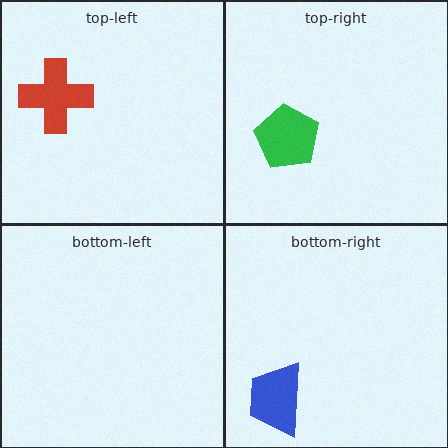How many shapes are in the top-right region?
1.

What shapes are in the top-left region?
The red cross.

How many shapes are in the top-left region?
1.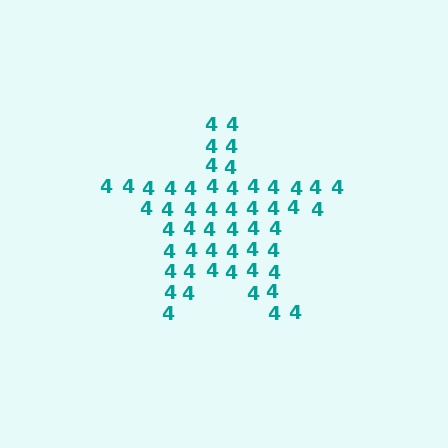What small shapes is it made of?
It is made of small digit 4's.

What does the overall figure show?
The overall figure shows a star.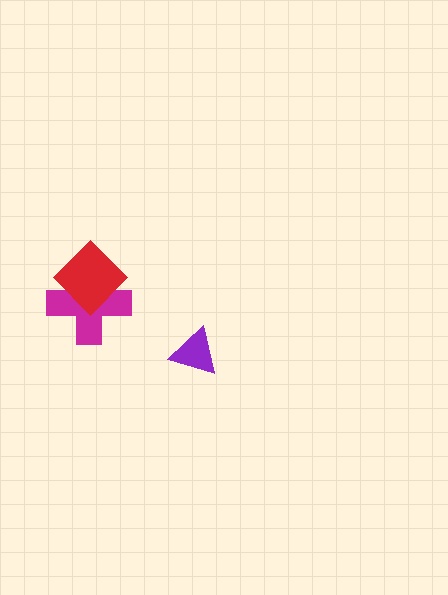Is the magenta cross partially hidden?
Yes, it is partially covered by another shape.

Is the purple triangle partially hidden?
No, no other shape covers it.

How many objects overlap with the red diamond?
1 object overlaps with the red diamond.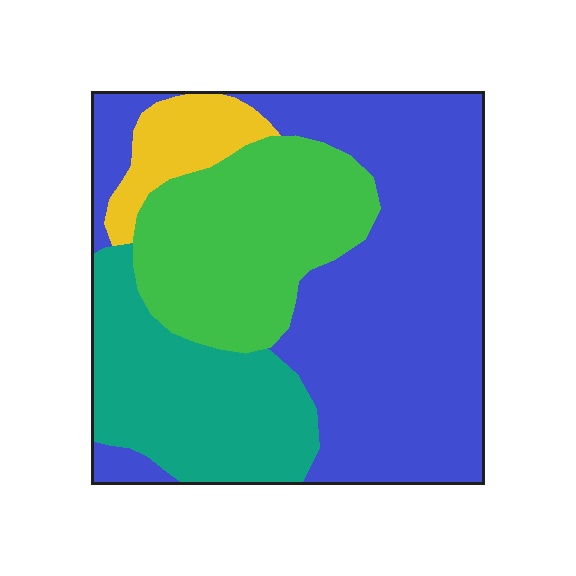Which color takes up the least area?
Yellow, at roughly 5%.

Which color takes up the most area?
Blue, at roughly 50%.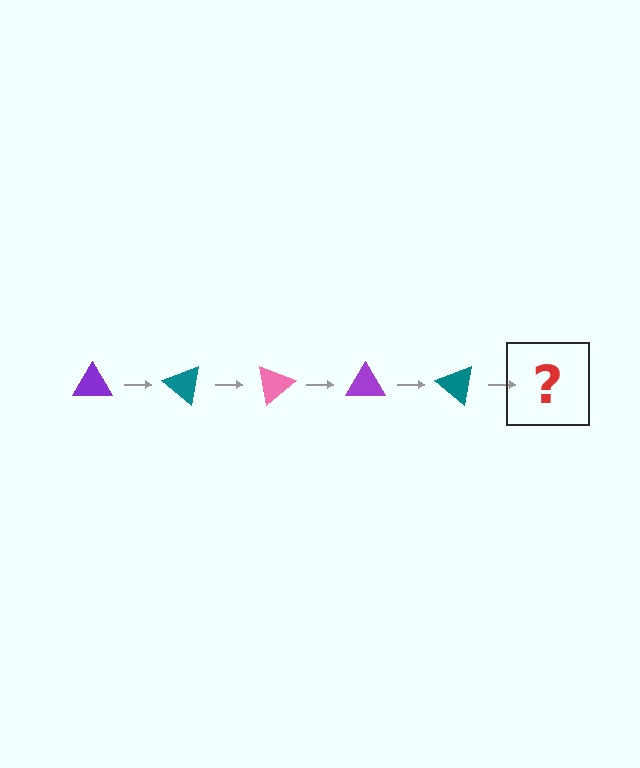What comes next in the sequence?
The next element should be a pink triangle, rotated 200 degrees from the start.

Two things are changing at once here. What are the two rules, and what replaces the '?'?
The two rules are that it rotates 40 degrees each step and the color cycles through purple, teal, and pink. The '?' should be a pink triangle, rotated 200 degrees from the start.